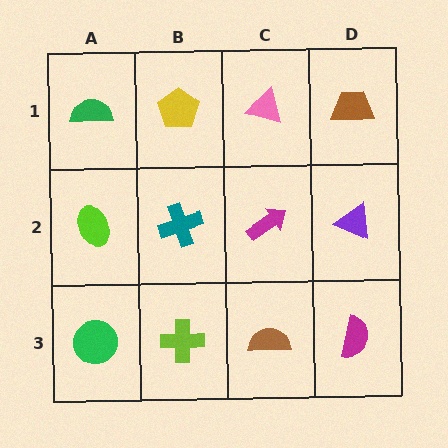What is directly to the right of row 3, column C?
A magenta semicircle.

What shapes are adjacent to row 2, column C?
A pink triangle (row 1, column C), a brown semicircle (row 3, column C), a teal cross (row 2, column B), a purple triangle (row 2, column D).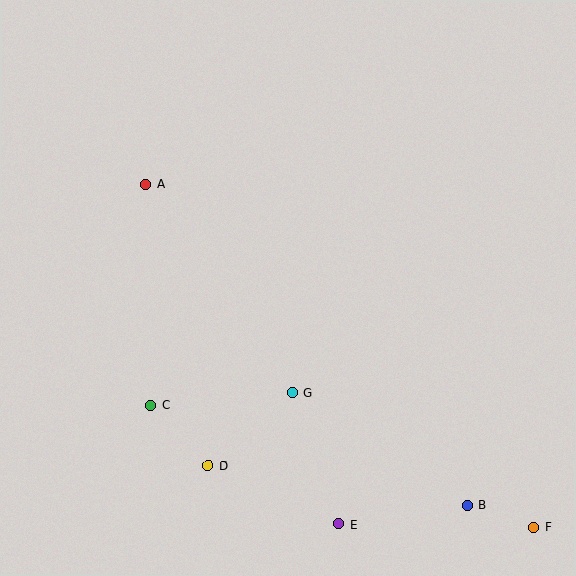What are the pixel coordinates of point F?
Point F is at (534, 528).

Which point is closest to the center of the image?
Point G at (292, 393) is closest to the center.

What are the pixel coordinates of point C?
Point C is at (151, 405).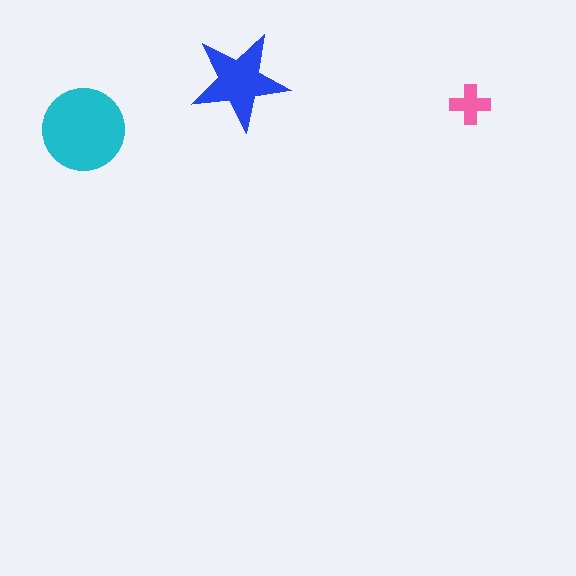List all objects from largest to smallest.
The cyan circle, the blue star, the pink cross.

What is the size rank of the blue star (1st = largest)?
2nd.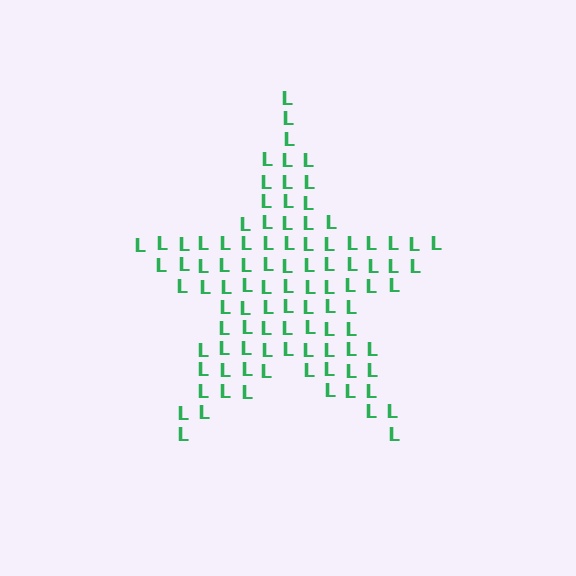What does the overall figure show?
The overall figure shows a star.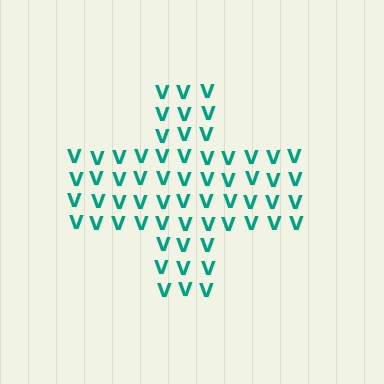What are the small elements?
The small elements are letter V's.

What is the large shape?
The large shape is a cross.